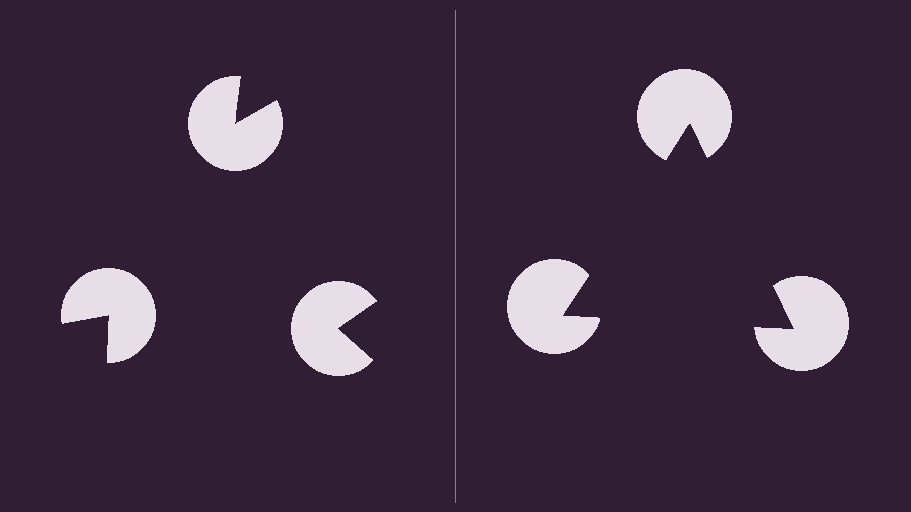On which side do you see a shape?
An illusory triangle appears on the right side. On the left side the wedge cuts are rotated, so no coherent shape forms.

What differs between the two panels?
The pac-man discs are positioned identically on both sides; only the wedge orientations differ. On the right they align to a triangle; on the left they are misaligned.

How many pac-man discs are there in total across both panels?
6 — 3 on each side.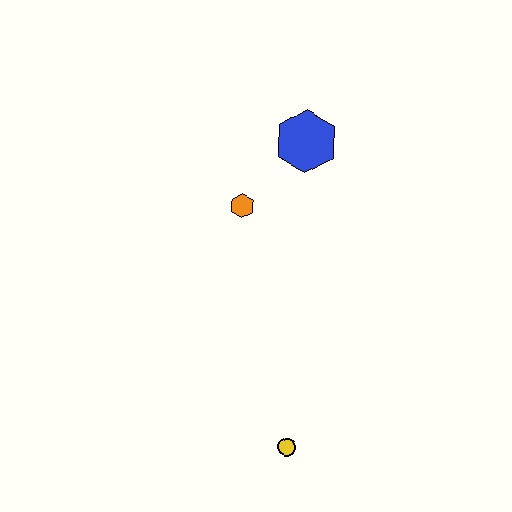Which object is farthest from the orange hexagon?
The yellow circle is farthest from the orange hexagon.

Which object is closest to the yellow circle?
The orange hexagon is closest to the yellow circle.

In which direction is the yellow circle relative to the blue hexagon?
The yellow circle is below the blue hexagon.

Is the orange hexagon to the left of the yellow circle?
Yes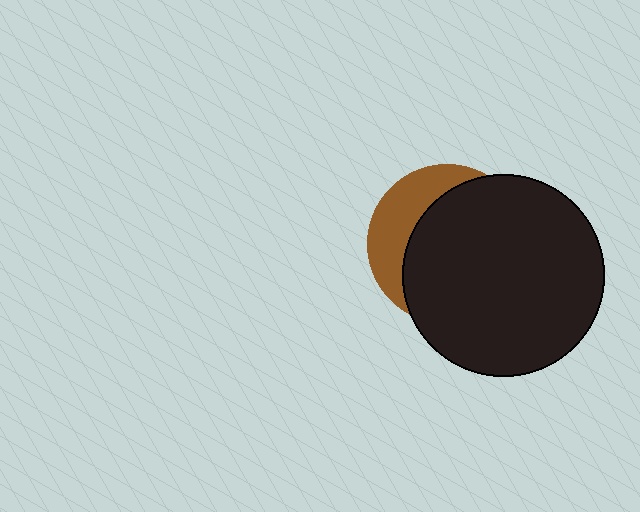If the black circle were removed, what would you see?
You would see the complete brown circle.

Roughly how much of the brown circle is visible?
A small part of it is visible (roughly 30%).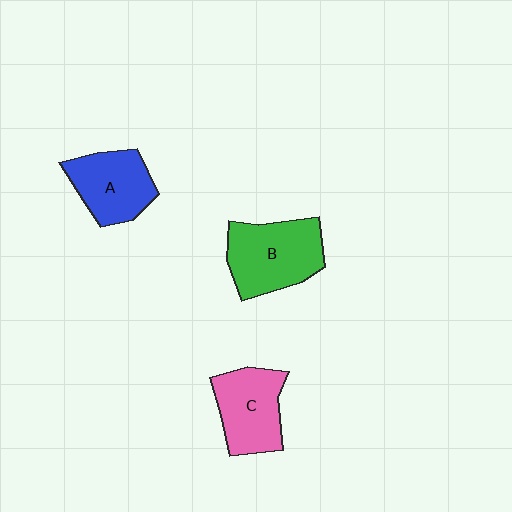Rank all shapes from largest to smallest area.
From largest to smallest: B (green), C (pink), A (blue).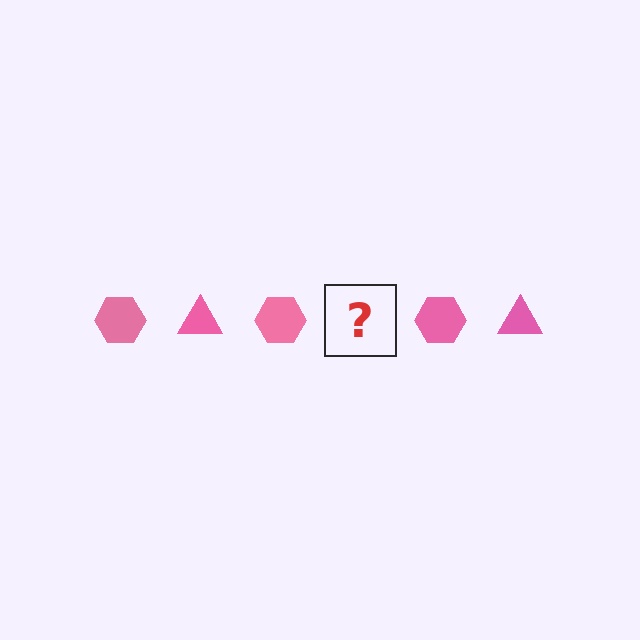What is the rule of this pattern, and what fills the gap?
The rule is that the pattern cycles through hexagon, triangle shapes in pink. The gap should be filled with a pink triangle.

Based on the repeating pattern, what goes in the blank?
The blank should be a pink triangle.